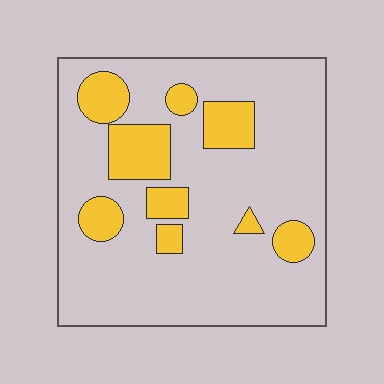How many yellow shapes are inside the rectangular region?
9.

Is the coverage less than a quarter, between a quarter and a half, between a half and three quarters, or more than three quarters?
Less than a quarter.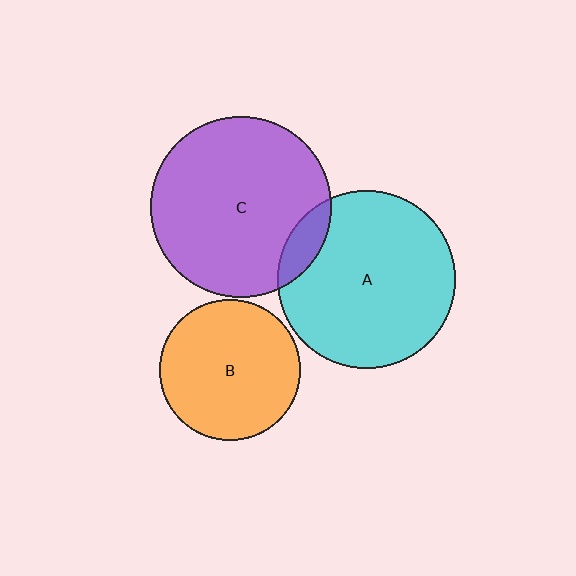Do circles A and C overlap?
Yes.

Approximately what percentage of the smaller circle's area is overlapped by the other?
Approximately 10%.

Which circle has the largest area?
Circle C (purple).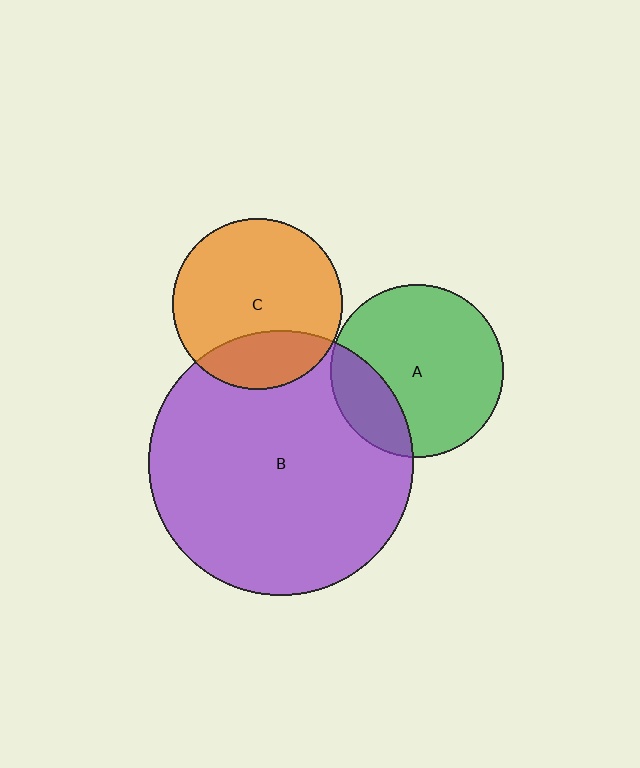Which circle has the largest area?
Circle B (purple).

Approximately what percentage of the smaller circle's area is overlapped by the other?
Approximately 25%.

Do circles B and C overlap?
Yes.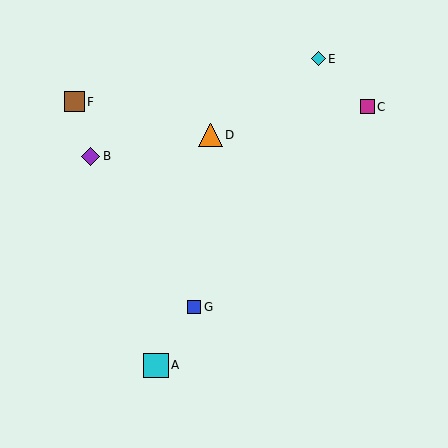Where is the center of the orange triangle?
The center of the orange triangle is at (210, 135).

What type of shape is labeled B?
Shape B is a purple diamond.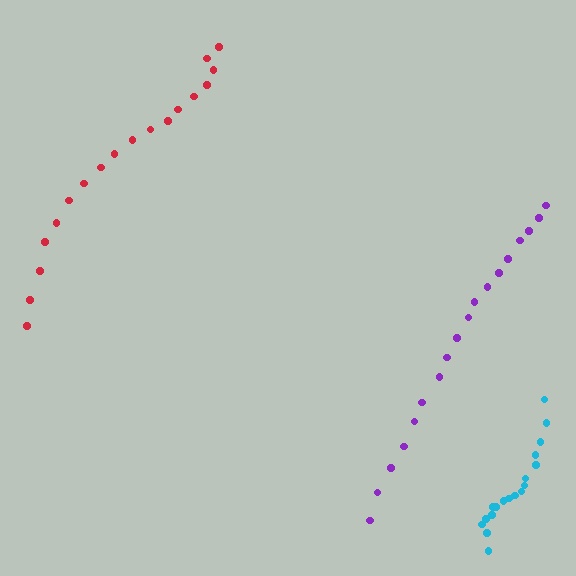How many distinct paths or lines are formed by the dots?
There are 3 distinct paths.